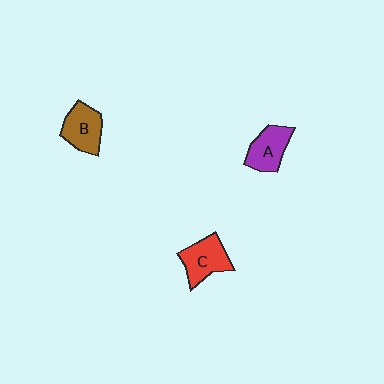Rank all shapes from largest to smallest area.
From largest to smallest: C (red), B (brown), A (purple).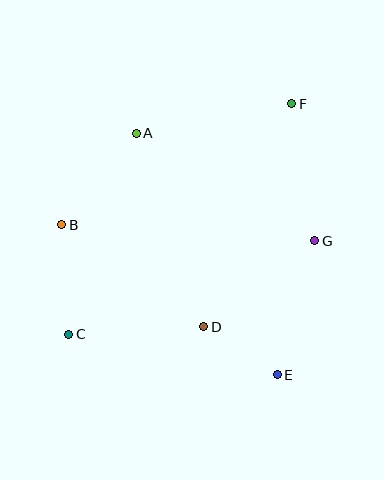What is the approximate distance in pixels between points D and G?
The distance between D and G is approximately 140 pixels.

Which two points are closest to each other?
Points D and E are closest to each other.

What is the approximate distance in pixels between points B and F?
The distance between B and F is approximately 260 pixels.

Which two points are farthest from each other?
Points C and F are farthest from each other.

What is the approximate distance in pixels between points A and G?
The distance between A and G is approximately 208 pixels.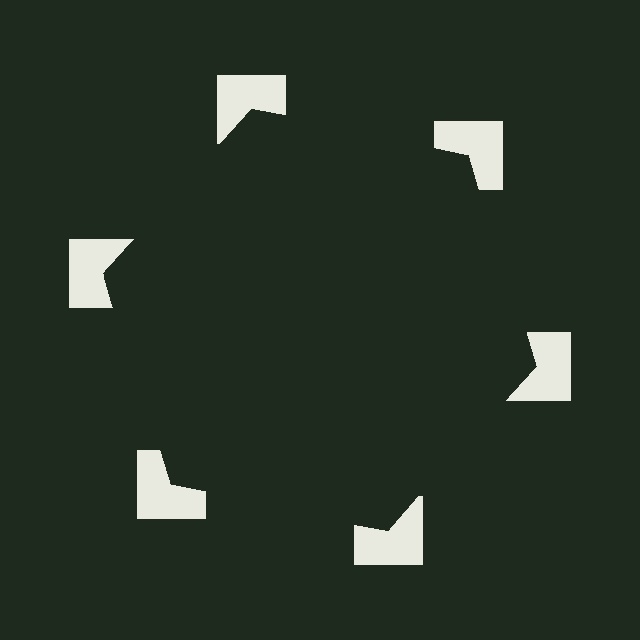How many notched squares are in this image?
There are 6 — one at each vertex of the illusory hexagon.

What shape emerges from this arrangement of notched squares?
An illusory hexagon — its edges are inferred from the aligned wedge cuts in the notched squares, not physically drawn.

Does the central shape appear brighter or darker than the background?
It typically appears slightly darker than the background, even though no actual brightness change is drawn.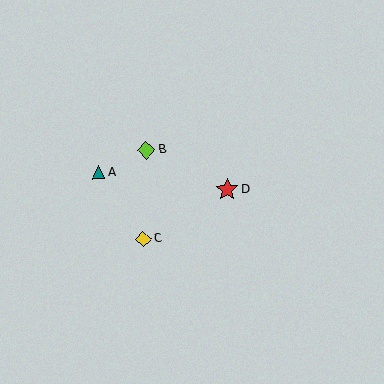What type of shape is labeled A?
Shape A is a teal triangle.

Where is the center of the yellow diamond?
The center of the yellow diamond is at (143, 239).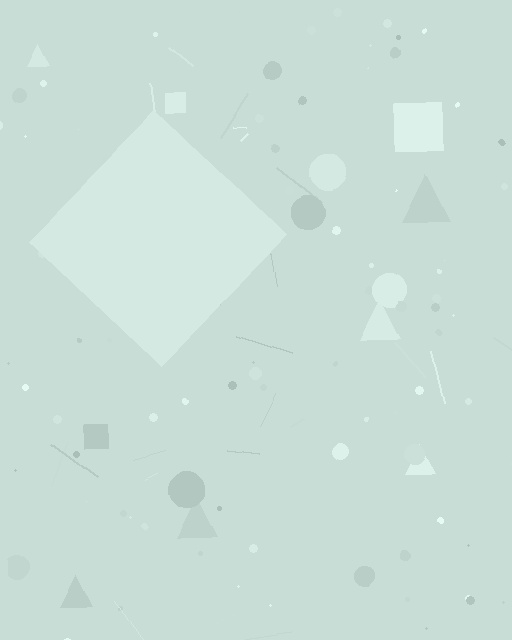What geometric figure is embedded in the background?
A diamond is embedded in the background.